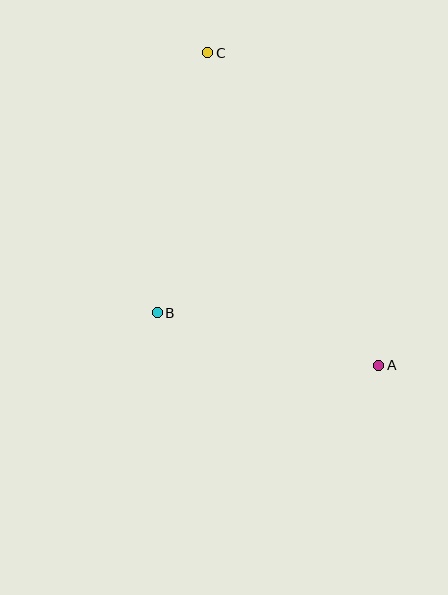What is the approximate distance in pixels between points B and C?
The distance between B and C is approximately 265 pixels.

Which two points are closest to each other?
Points A and B are closest to each other.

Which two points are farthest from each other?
Points A and C are farthest from each other.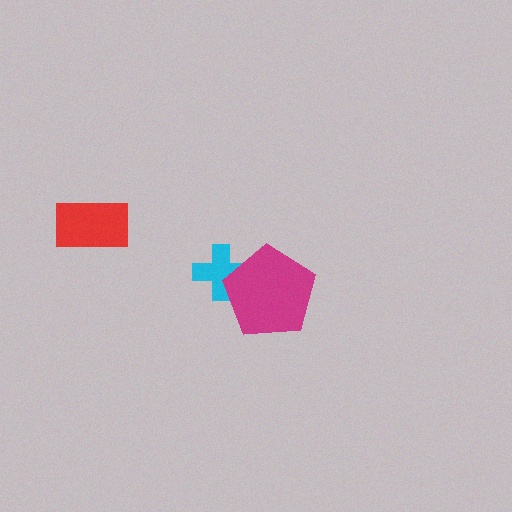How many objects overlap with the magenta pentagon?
1 object overlaps with the magenta pentagon.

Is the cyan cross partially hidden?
Yes, it is partially covered by another shape.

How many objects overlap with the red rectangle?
0 objects overlap with the red rectangle.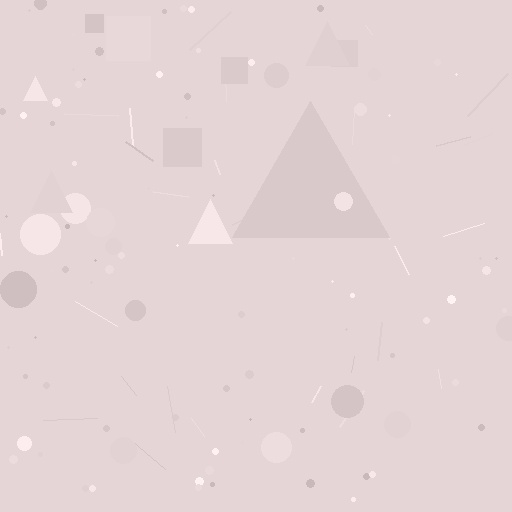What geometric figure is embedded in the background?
A triangle is embedded in the background.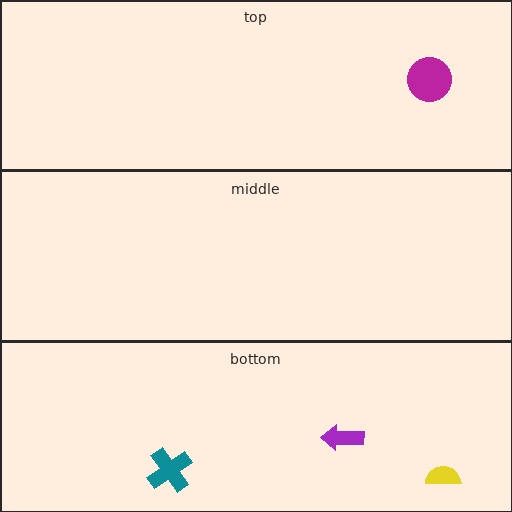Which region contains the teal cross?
The bottom region.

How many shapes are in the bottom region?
3.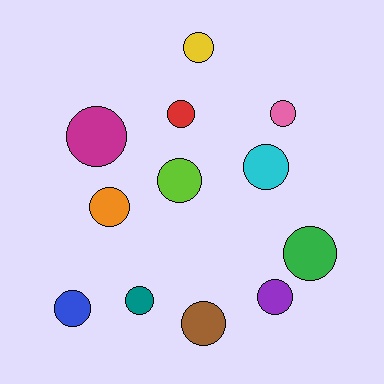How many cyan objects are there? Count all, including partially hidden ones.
There is 1 cyan object.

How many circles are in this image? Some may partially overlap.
There are 12 circles.